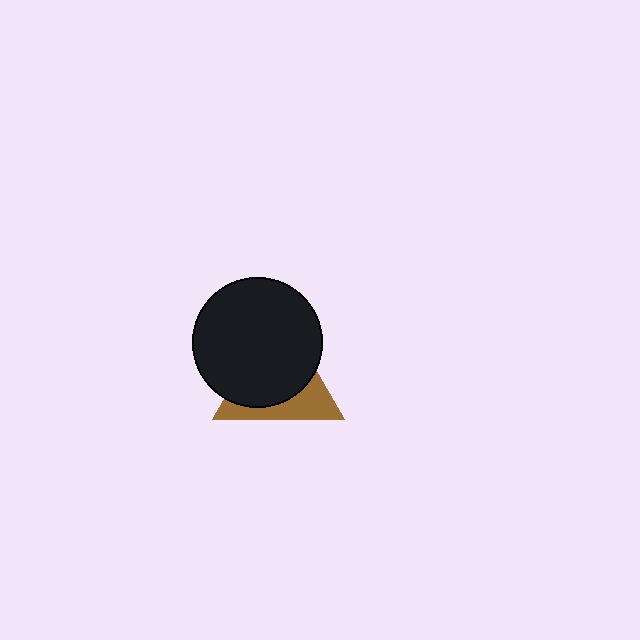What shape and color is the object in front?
The object in front is a black circle.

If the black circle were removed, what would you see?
You would see the complete brown triangle.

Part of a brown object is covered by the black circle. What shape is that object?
It is a triangle.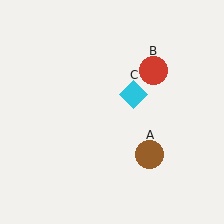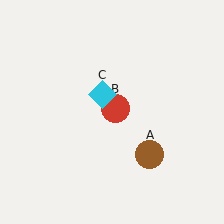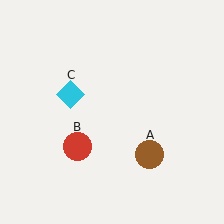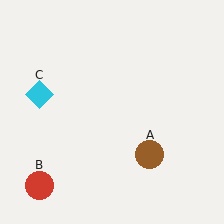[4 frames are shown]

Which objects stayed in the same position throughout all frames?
Brown circle (object A) remained stationary.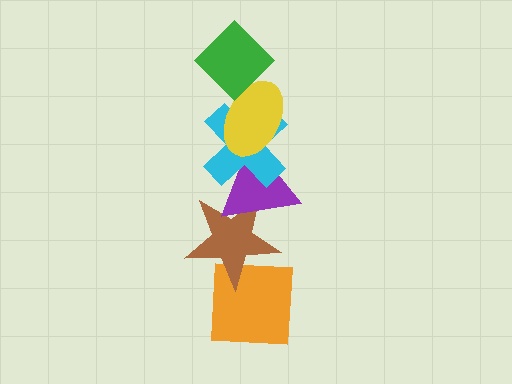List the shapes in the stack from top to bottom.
From top to bottom: the green diamond, the yellow ellipse, the cyan cross, the purple triangle, the brown star, the orange square.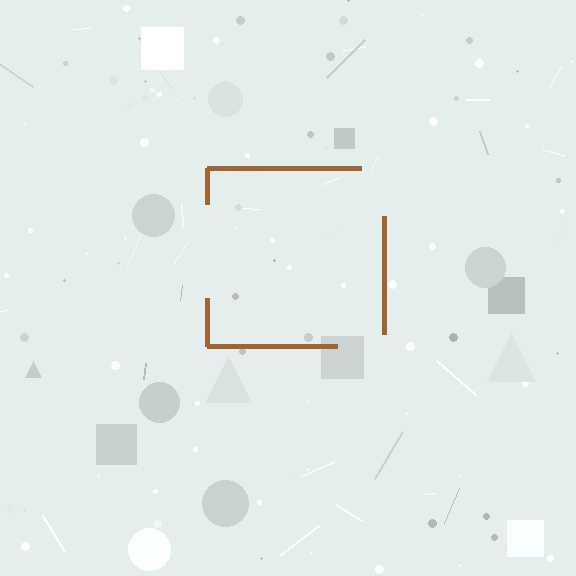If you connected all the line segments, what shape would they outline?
They would outline a square.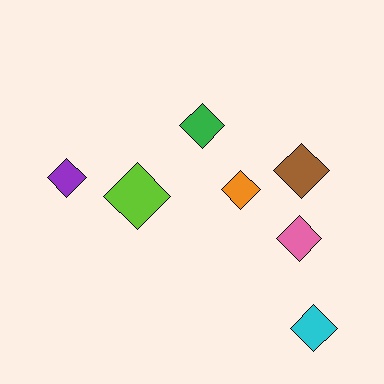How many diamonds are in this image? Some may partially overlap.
There are 7 diamonds.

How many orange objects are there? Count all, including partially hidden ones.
There is 1 orange object.